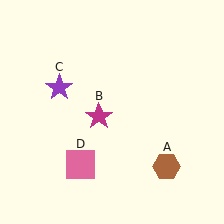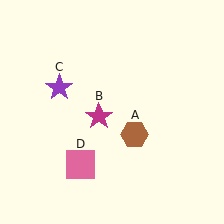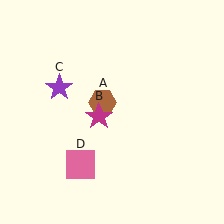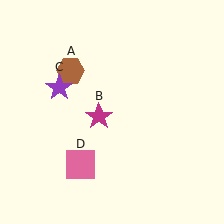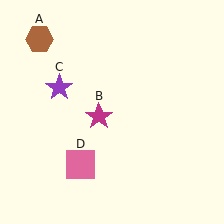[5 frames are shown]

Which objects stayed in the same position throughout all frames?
Magenta star (object B) and purple star (object C) and pink square (object D) remained stationary.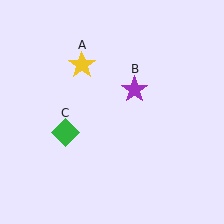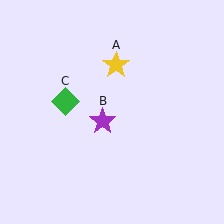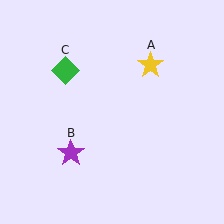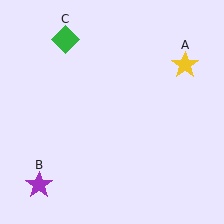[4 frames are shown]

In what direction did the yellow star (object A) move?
The yellow star (object A) moved right.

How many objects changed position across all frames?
3 objects changed position: yellow star (object A), purple star (object B), green diamond (object C).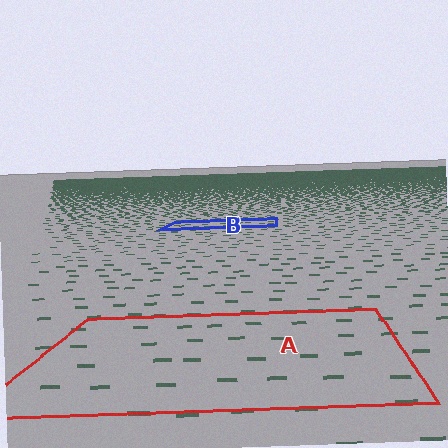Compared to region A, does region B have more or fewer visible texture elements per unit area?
Region B has more texture elements per unit area — they are packed more densely because it is farther away.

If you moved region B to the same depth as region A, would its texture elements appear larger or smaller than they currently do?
They would appear larger. At a closer depth, the same texture elements are projected at a bigger on-screen size.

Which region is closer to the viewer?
Region A is closer. The texture elements there are larger and more spread out.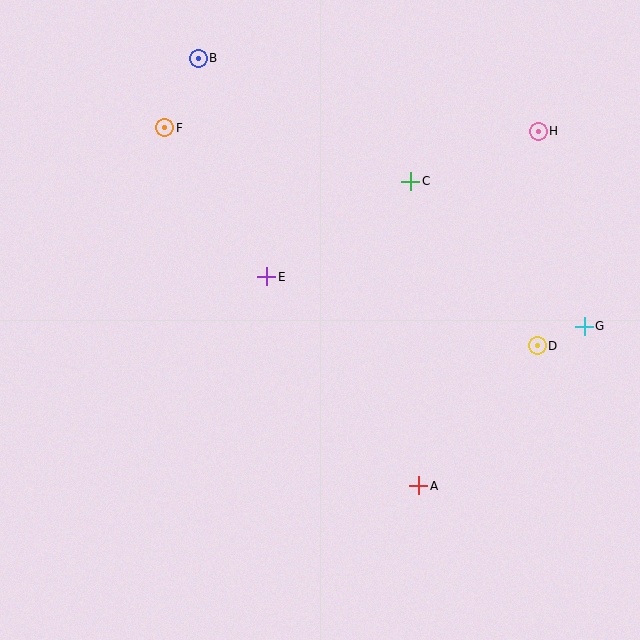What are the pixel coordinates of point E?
Point E is at (267, 277).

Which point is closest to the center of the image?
Point E at (267, 277) is closest to the center.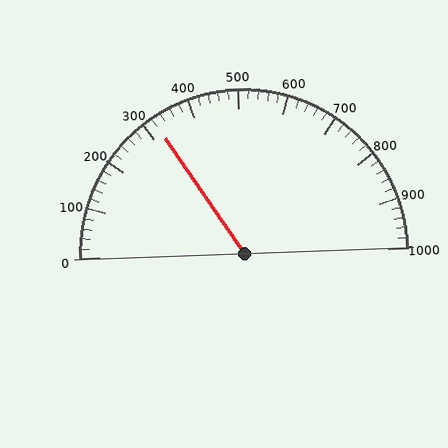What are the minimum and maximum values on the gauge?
The gauge ranges from 0 to 1000.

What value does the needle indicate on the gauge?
The needle indicates approximately 320.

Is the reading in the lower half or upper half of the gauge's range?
The reading is in the lower half of the range (0 to 1000).